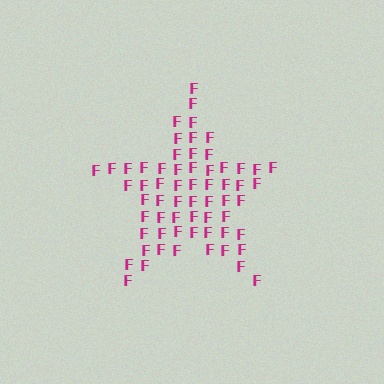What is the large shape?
The large shape is a star.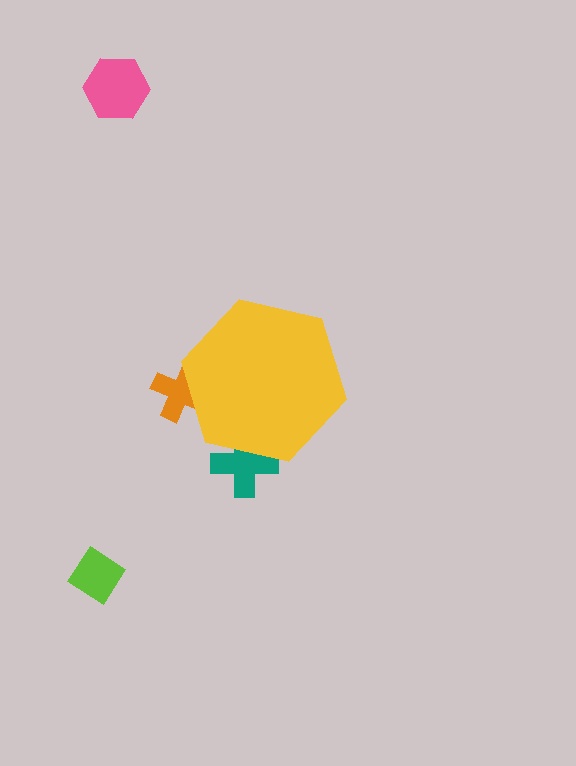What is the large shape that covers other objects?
A yellow hexagon.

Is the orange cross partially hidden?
Yes, the orange cross is partially hidden behind the yellow hexagon.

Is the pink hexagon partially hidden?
No, the pink hexagon is fully visible.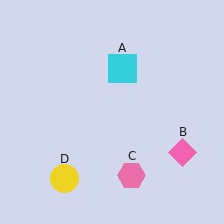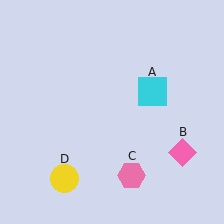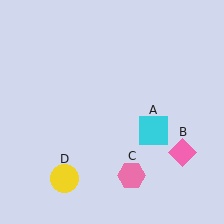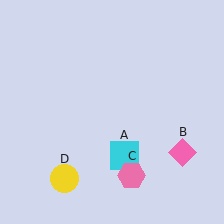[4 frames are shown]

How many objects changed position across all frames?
1 object changed position: cyan square (object A).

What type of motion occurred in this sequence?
The cyan square (object A) rotated clockwise around the center of the scene.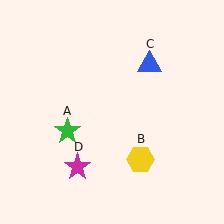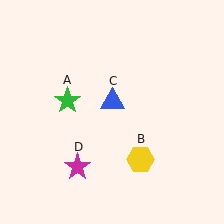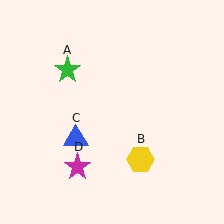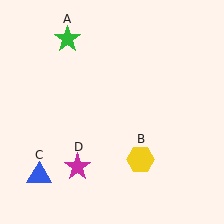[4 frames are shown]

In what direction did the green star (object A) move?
The green star (object A) moved up.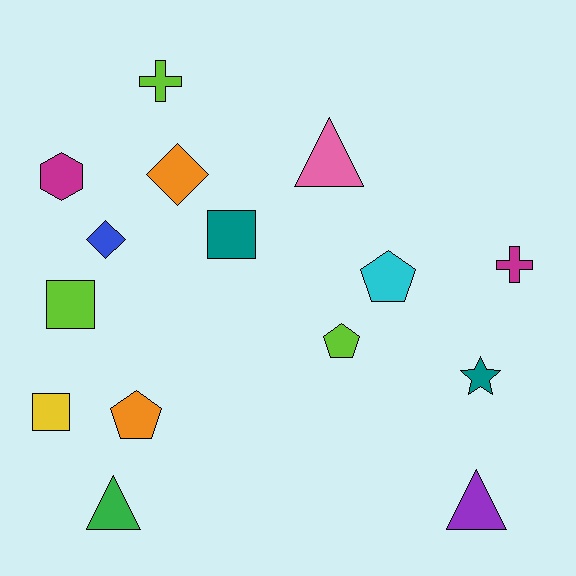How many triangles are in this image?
There are 3 triangles.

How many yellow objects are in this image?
There is 1 yellow object.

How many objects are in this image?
There are 15 objects.